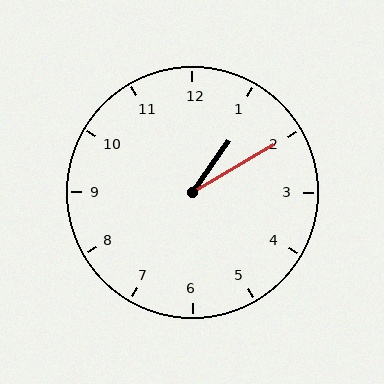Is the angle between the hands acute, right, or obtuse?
It is acute.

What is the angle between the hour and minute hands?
Approximately 25 degrees.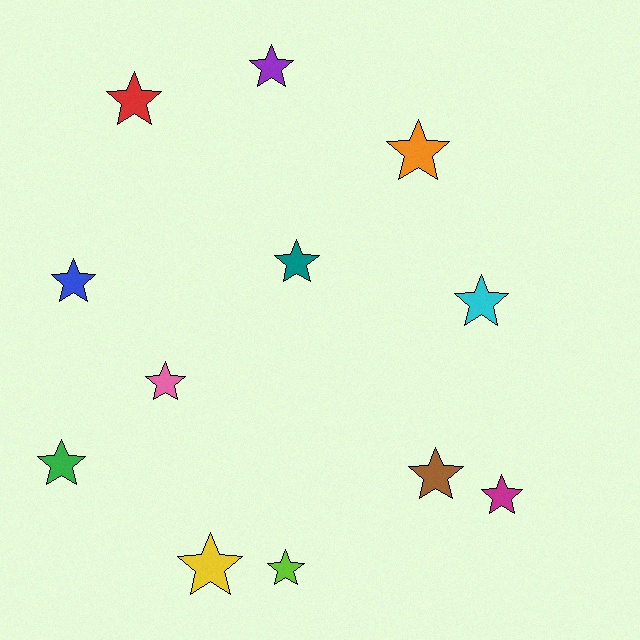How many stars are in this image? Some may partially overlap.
There are 12 stars.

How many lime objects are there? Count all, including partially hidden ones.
There is 1 lime object.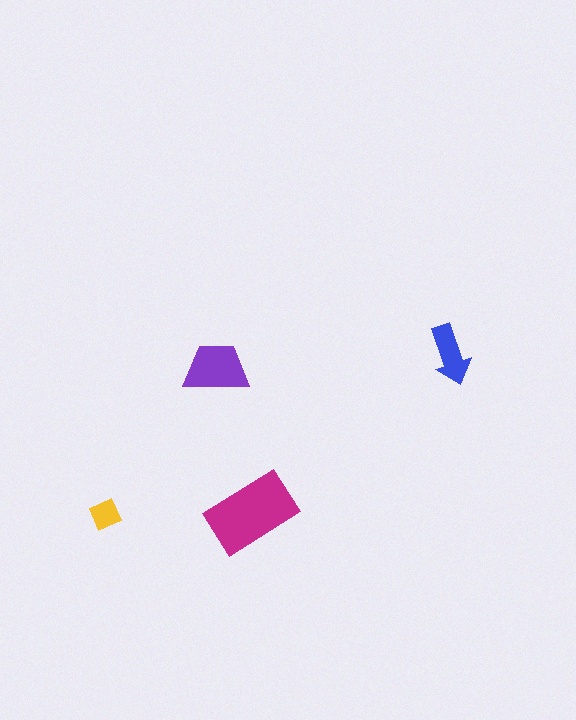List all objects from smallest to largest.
The yellow diamond, the blue arrow, the purple trapezoid, the magenta rectangle.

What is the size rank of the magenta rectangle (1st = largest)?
1st.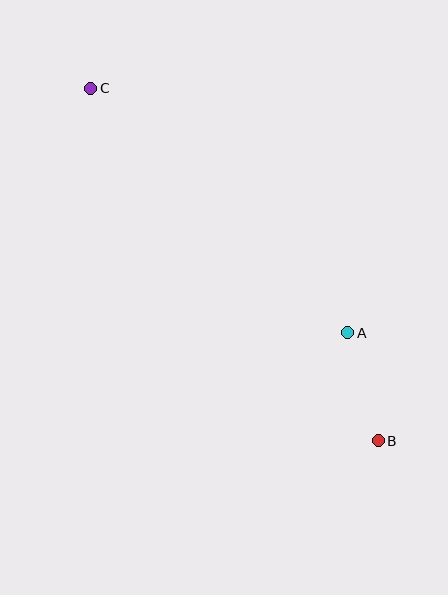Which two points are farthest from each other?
Points B and C are farthest from each other.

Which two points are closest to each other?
Points A and B are closest to each other.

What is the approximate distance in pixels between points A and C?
The distance between A and C is approximately 355 pixels.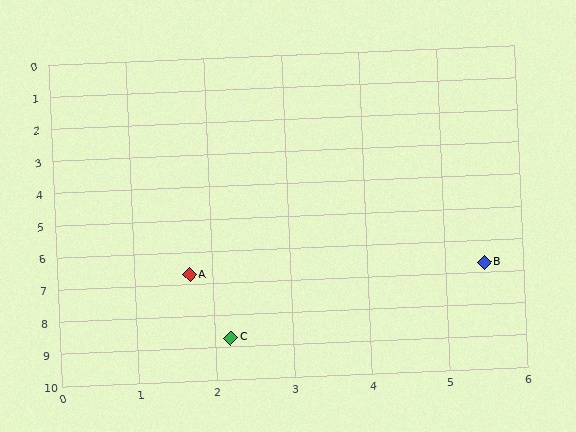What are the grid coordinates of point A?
Point A is at approximately (1.7, 6.7).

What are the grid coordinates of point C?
Point C is at approximately (2.2, 8.7).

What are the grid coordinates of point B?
Point B is at approximately (5.5, 6.7).